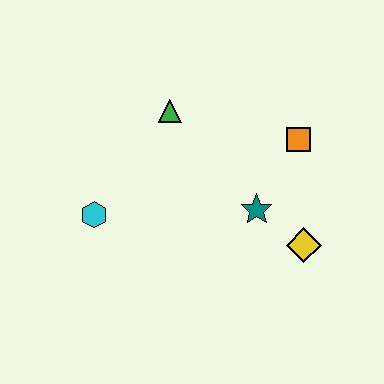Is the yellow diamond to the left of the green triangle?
No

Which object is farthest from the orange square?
The cyan hexagon is farthest from the orange square.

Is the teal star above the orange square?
No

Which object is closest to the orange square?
The teal star is closest to the orange square.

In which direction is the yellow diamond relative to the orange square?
The yellow diamond is below the orange square.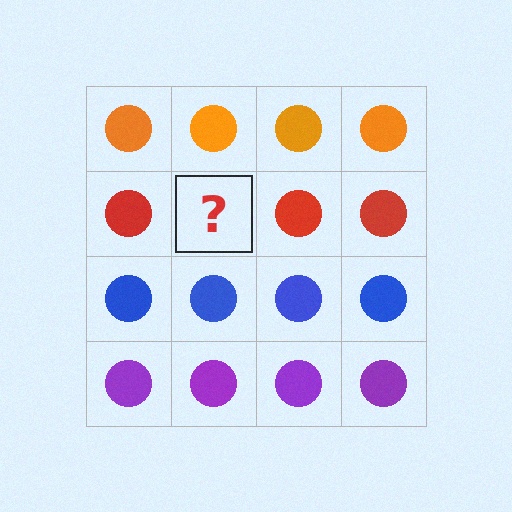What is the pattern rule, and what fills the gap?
The rule is that each row has a consistent color. The gap should be filled with a red circle.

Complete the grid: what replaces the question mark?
The question mark should be replaced with a red circle.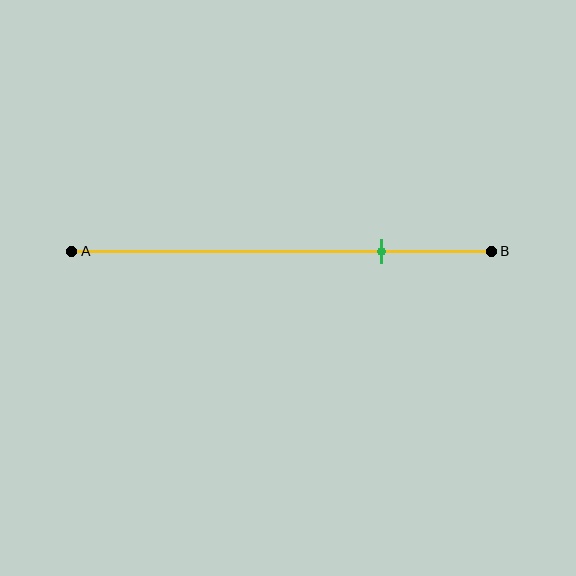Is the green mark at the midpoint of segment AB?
No, the mark is at about 75% from A, not at the 50% midpoint.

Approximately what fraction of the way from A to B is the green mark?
The green mark is approximately 75% of the way from A to B.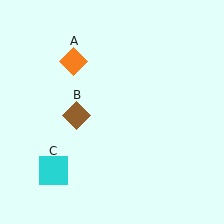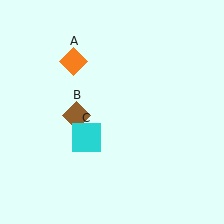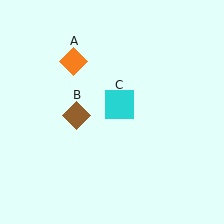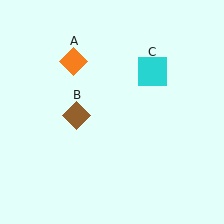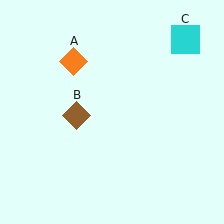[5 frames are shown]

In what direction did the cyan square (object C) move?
The cyan square (object C) moved up and to the right.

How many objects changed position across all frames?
1 object changed position: cyan square (object C).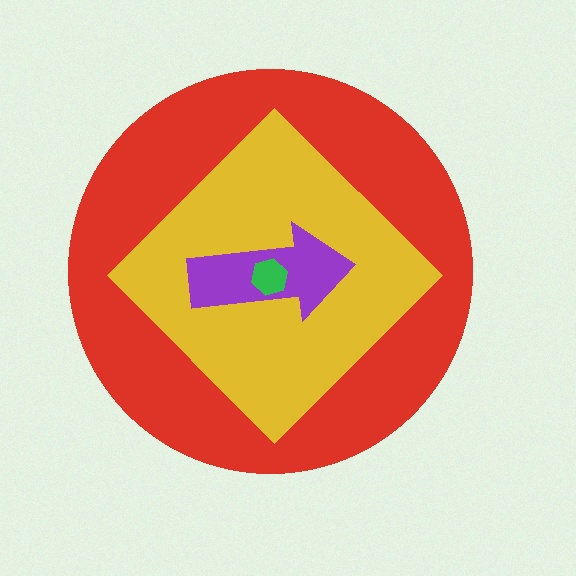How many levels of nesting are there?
4.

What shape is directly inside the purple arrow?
The green hexagon.